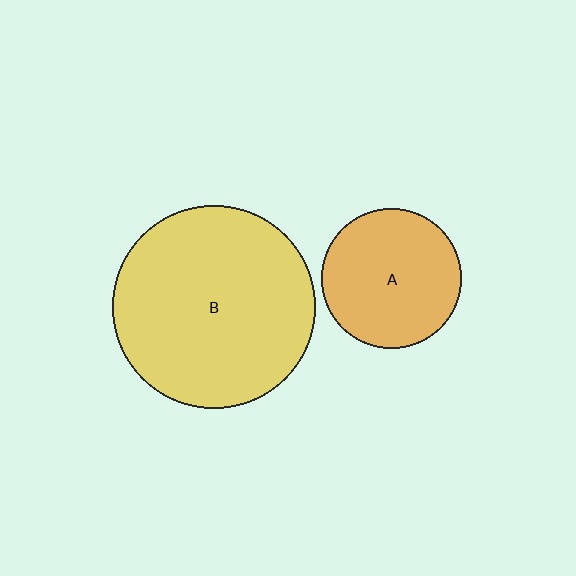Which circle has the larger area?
Circle B (yellow).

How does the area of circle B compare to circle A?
Approximately 2.1 times.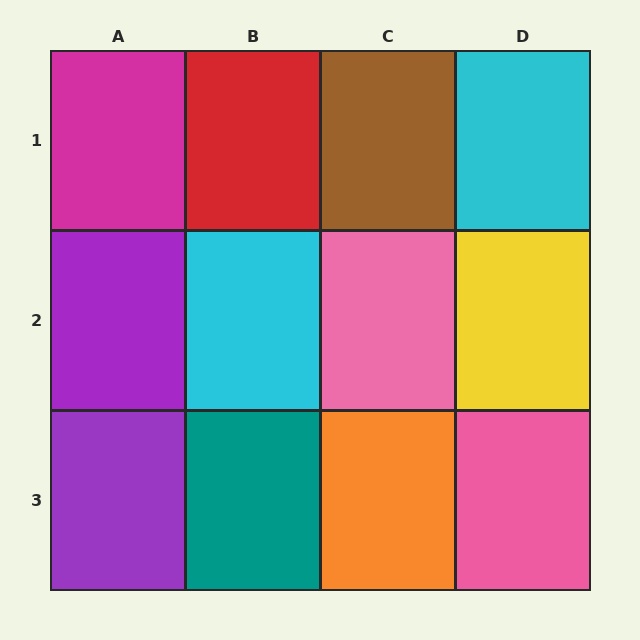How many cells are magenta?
1 cell is magenta.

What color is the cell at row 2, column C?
Pink.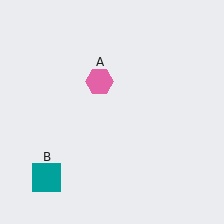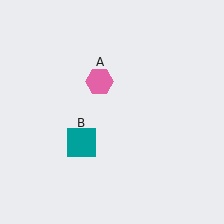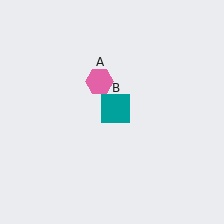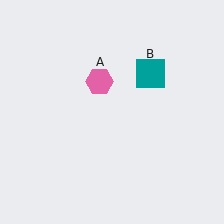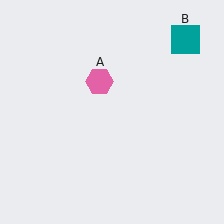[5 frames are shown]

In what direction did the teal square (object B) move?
The teal square (object B) moved up and to the right.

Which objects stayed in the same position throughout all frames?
Pink hexagon (object A) remained stationary.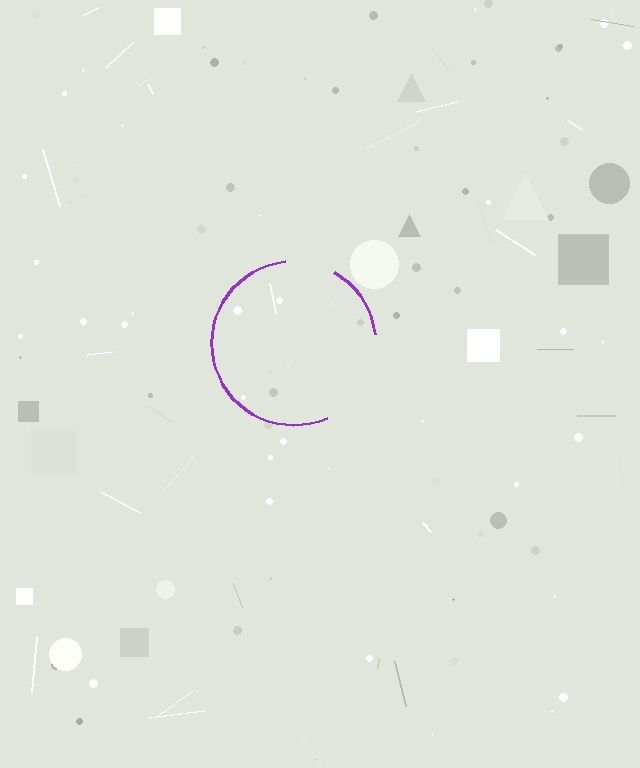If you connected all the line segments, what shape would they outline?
They would outline a circle.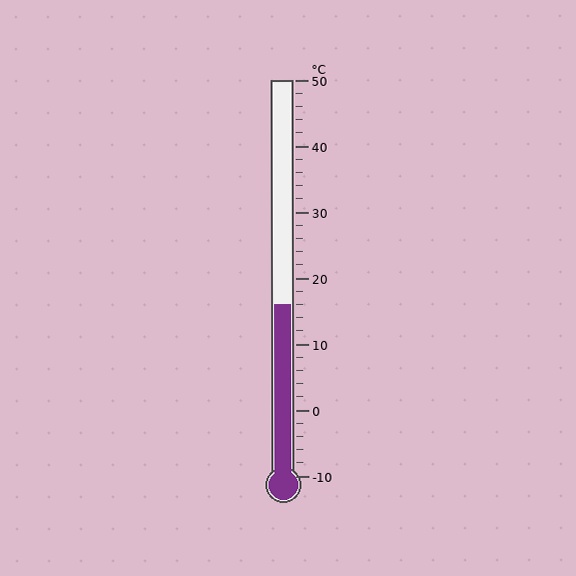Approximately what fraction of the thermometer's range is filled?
The thermometer is filled to approximately 45% of its range.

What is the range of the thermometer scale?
The thermometer scale ranges from -10°C to 50°C.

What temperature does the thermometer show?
The thermometer shows approximately 16°C.